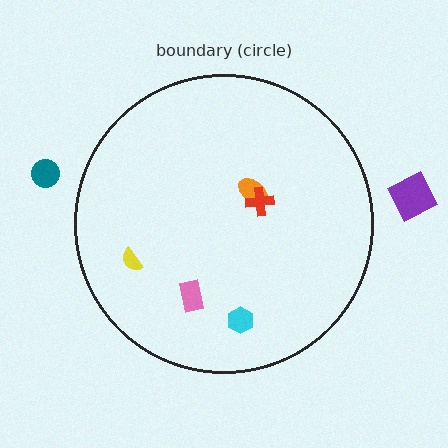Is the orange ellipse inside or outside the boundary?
Inside.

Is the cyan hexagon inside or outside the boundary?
Inside.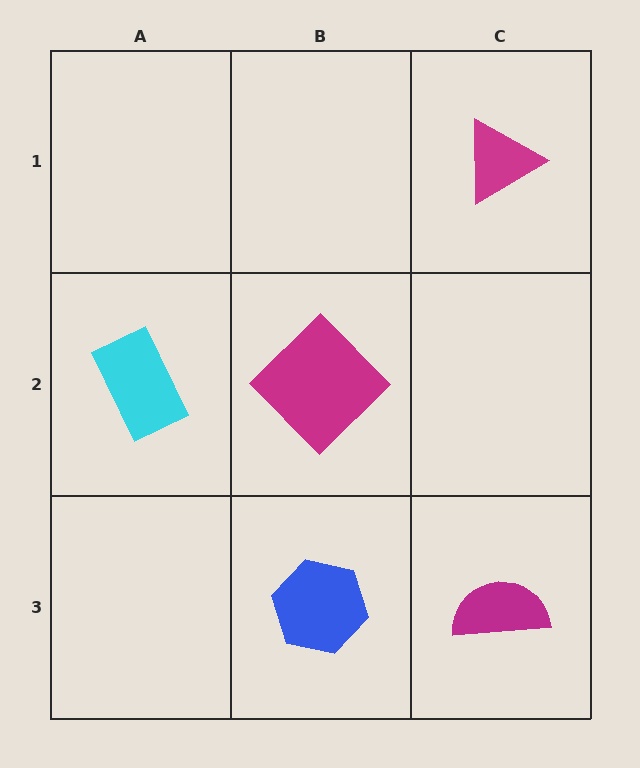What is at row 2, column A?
A cyan rectangle.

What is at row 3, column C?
A magenta semicircle.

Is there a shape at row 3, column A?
No, that cell is empty.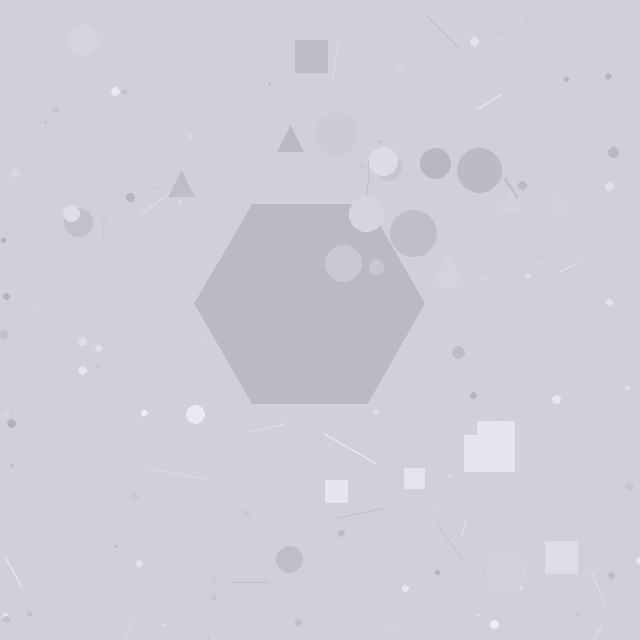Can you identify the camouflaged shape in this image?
The camouflaged shape is a hexagon.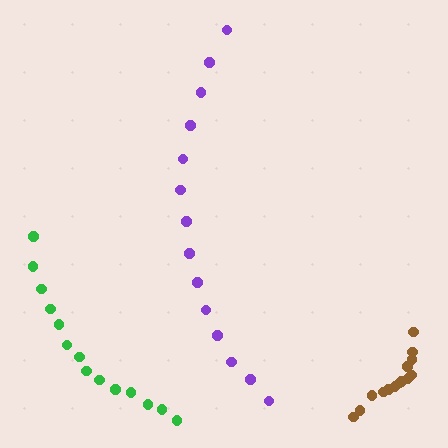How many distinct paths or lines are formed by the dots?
There are 3 distinct paths.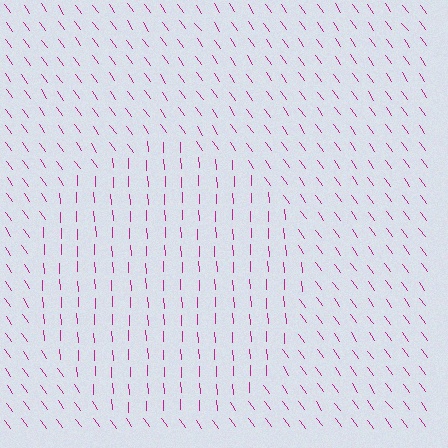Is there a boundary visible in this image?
Yes, there is a texture boundary formed by a change in line orientation.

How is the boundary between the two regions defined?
The boundary is defined purely by a change in line orientation (approximately 33 degrees difference). All lines are the same color and thickness.